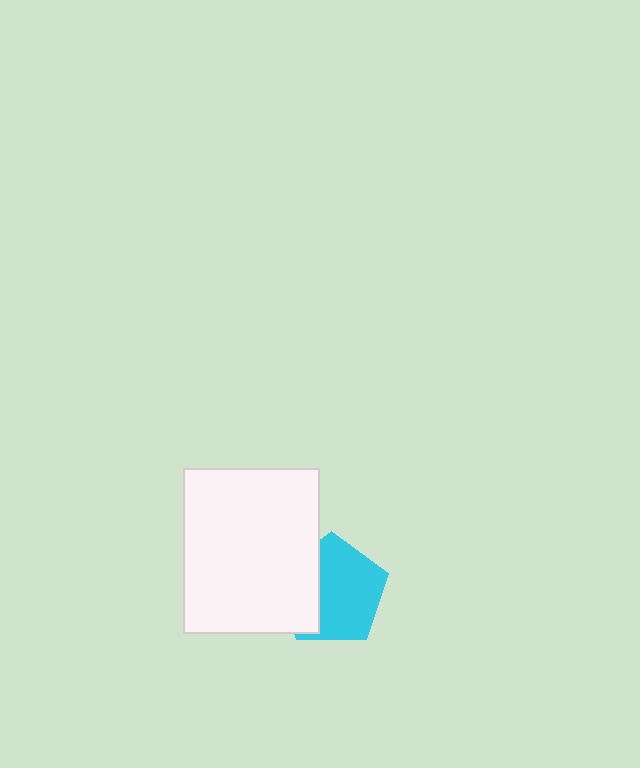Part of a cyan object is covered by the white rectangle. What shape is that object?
It is a pentagon.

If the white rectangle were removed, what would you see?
You would see the complete cyan pentagon.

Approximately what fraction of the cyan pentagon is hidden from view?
Roughly 34% of the cyan pentagon is hidden behind the white rectangle.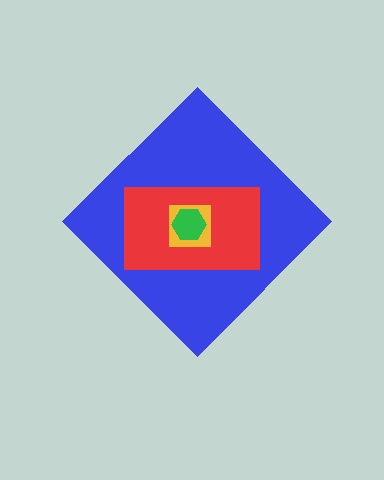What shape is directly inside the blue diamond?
The red rectangle.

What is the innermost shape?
The green hexagon.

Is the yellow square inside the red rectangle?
Yes.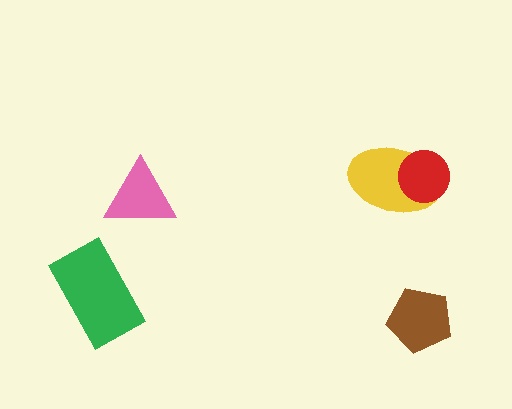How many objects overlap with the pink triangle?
0 objects overlap with the pink triangle.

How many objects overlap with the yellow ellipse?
1 object overlaps with the yellow ellipse.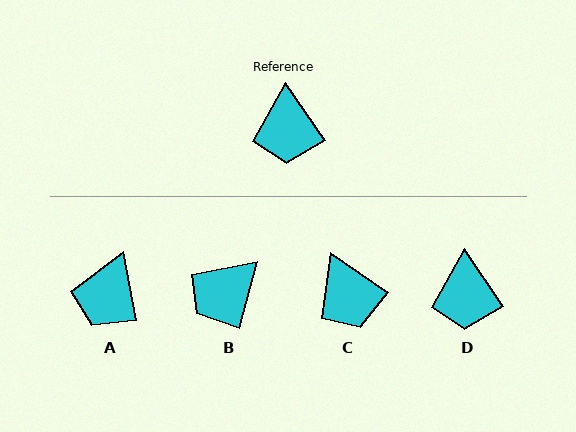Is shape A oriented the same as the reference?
No, it is off by about 24 degrees.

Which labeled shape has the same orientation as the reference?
D.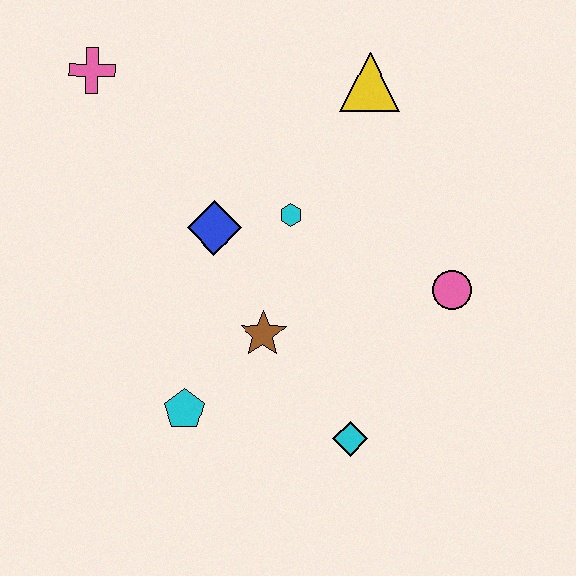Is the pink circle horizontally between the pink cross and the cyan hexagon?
No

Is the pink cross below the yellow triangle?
No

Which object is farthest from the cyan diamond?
The pink cross is farthest from the cyan diamond.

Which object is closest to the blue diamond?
The cyan hexagon is closest to the blue diamond.